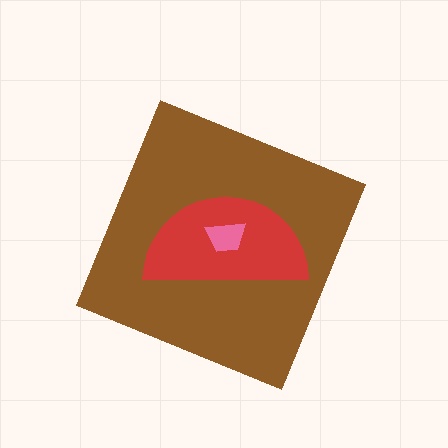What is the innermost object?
The pink trapezoid.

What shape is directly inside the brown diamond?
The red semicircle.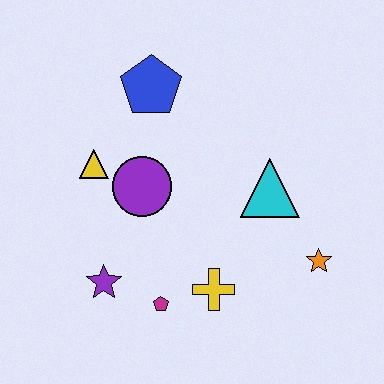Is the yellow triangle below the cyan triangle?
No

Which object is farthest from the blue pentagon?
The orange star is farthest from the blue pentagon.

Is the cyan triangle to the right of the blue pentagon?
Yes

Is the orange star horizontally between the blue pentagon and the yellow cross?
No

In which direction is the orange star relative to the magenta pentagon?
The orange star is to the right of the magenta pentagon.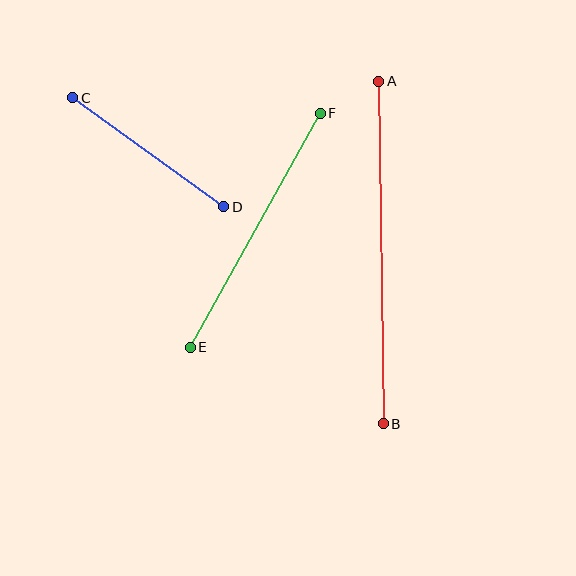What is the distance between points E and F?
The distance is approximately 268 pixels.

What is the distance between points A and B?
The distance is approximately 343 pixels.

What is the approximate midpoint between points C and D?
The midpoint is at approximately (148, 152) pixels.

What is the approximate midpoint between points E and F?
The midpoint is at approximately (255, 230) pixels.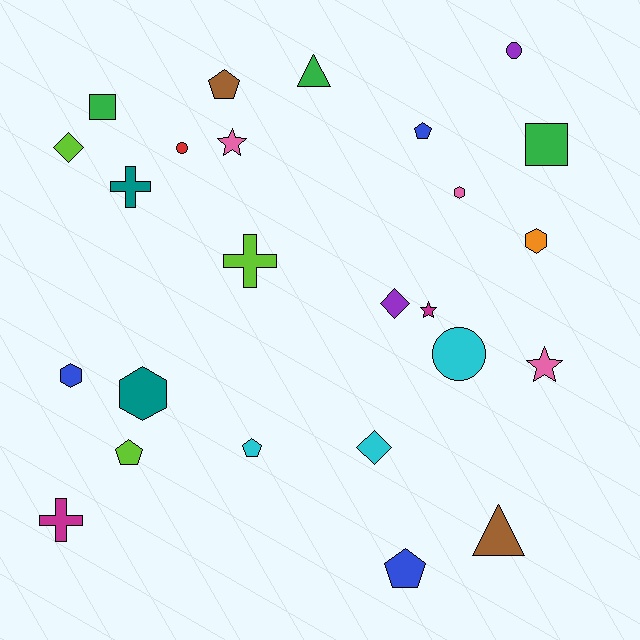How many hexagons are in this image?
There are 4 hexagons.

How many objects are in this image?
There are 25 objects.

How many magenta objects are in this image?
There are 2 magenta objects.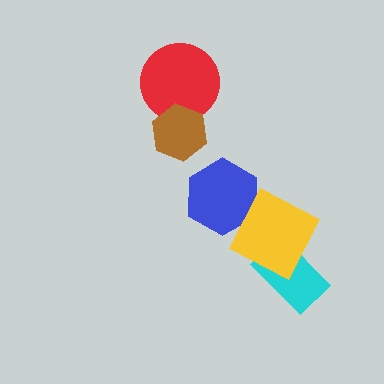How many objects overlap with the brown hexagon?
1 object overlaps with the brown hexagon.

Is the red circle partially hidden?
Yes, it is partially covered by another shape.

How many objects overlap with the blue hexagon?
1 object overlaps with the blue hexagon.